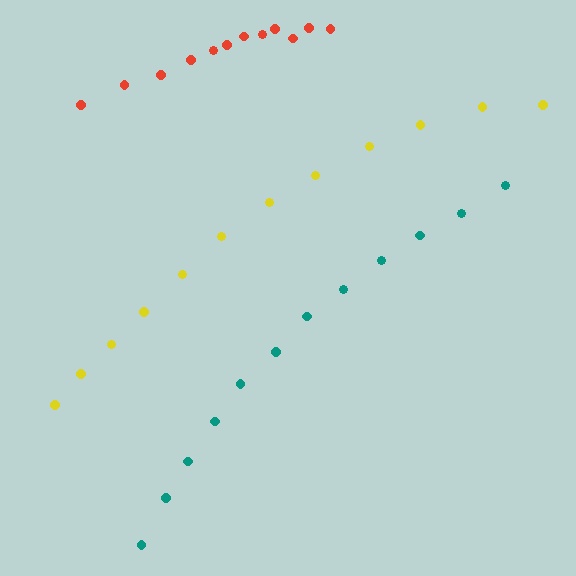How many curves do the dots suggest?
There are 3 distinct paths.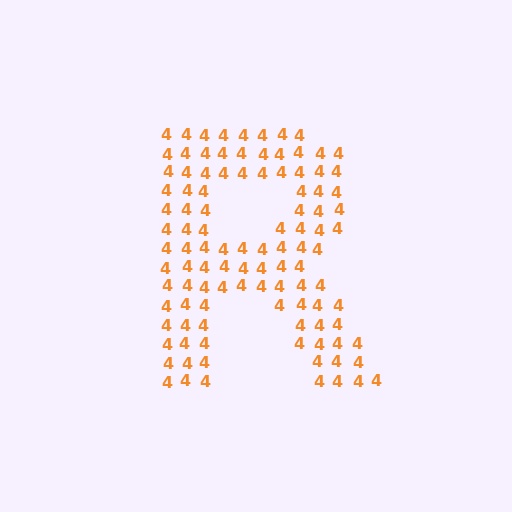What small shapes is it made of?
It is made of small digit 4's.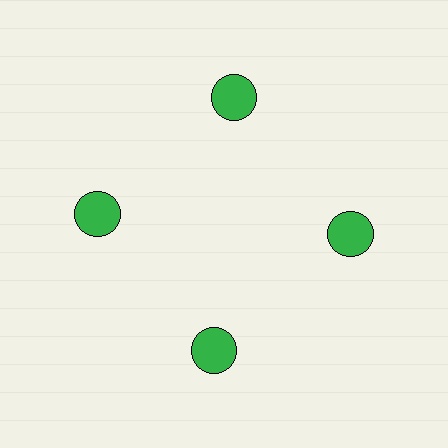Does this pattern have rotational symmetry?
Yes, this pattern has 4-fold rotational symmetry. It looks the same after rotating 90 degrees around the center.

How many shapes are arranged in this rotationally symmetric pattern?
There are 4 shapes, arranged in 4 groups of 1.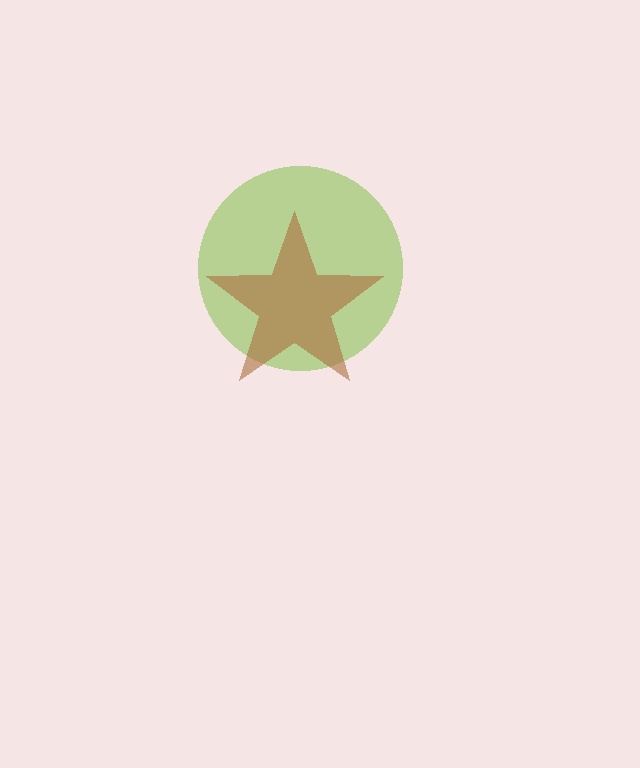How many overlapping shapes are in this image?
There are 2 overlapping shapes in the image.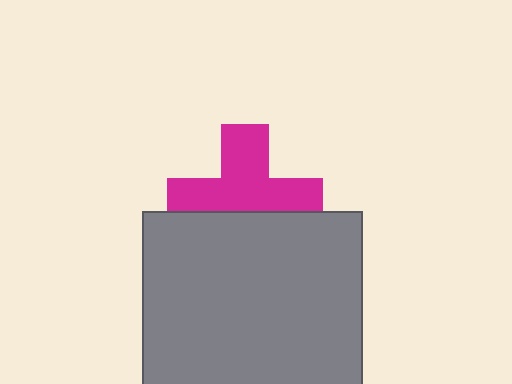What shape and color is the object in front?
The object in front is a gray square.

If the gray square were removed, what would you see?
You would see the complete magenta cross.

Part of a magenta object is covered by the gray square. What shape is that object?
It is a cross.